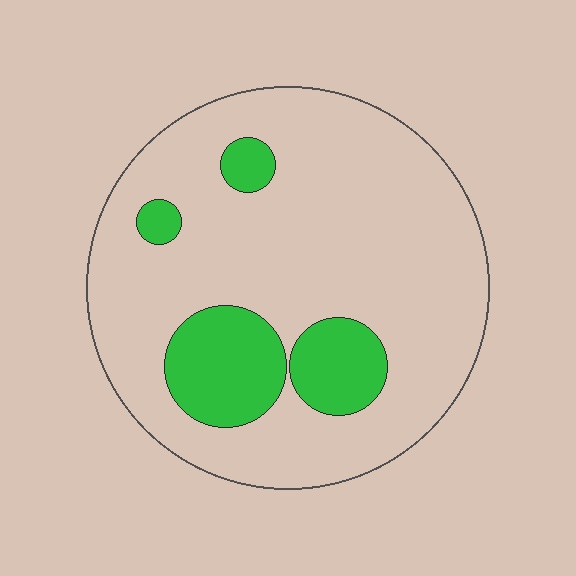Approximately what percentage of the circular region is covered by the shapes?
Approximately 20%.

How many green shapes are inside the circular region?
4.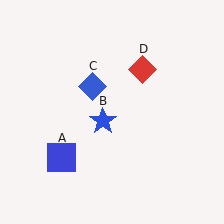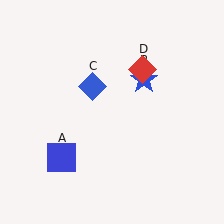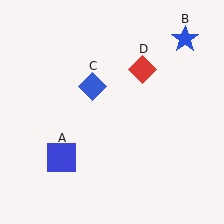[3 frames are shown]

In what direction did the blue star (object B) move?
The blue star (object B) moved up and to the right.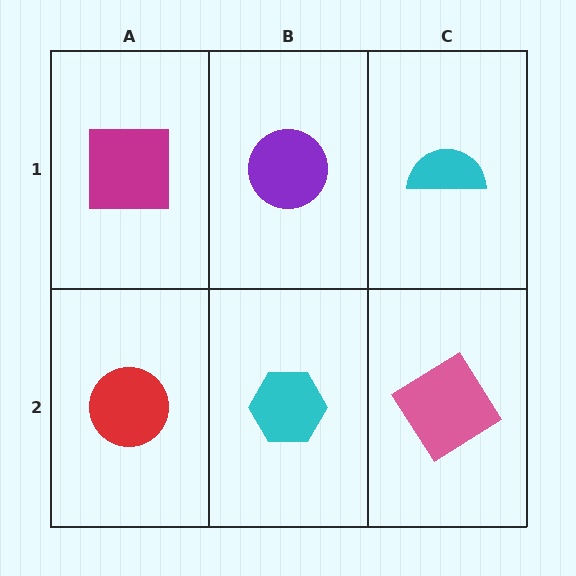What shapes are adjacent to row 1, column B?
A cyan hexagon (row 2, column B), a magenta square (row 1, column A), a cyan semicircle (row 1, column C).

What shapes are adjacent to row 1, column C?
A pink diamond (row 2, column C), a purple circle (row 1, column B).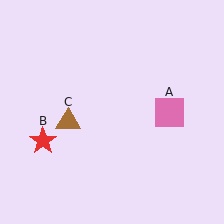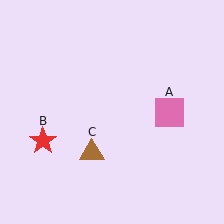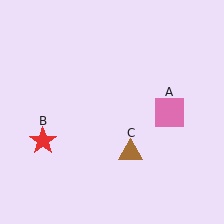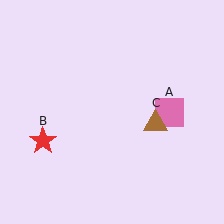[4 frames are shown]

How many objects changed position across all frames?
1 object changed position: brown triangle (object C).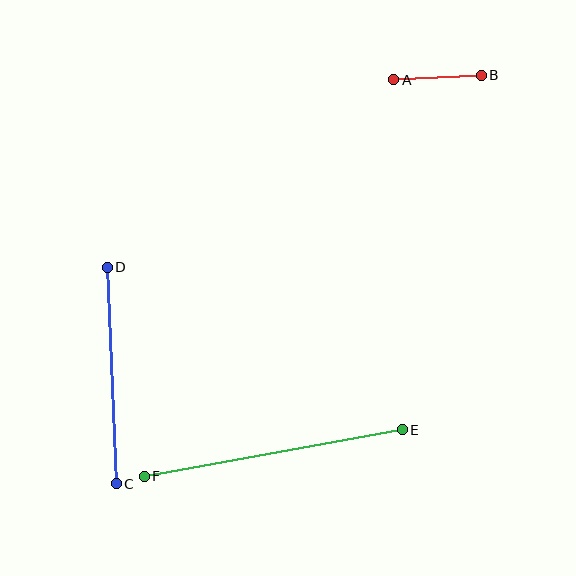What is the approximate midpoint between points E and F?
The midpoint is at approximately (273, 453) pixels.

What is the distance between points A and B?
The distance is approximately 88 pixels.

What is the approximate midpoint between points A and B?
The midpoint is at approximately (437, 78) pixels.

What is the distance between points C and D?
The distance is approximately 217 pixels.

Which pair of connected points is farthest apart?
Points E and F are farthest apart.